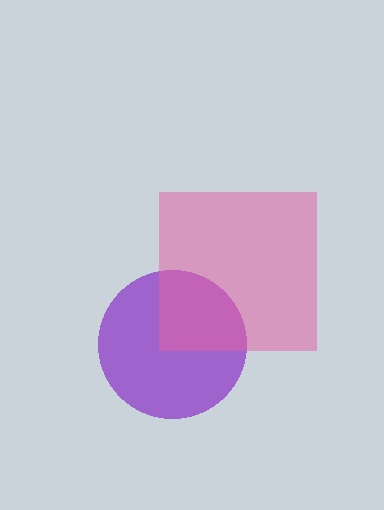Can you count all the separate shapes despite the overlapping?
Yes, there are 2 separate shapes.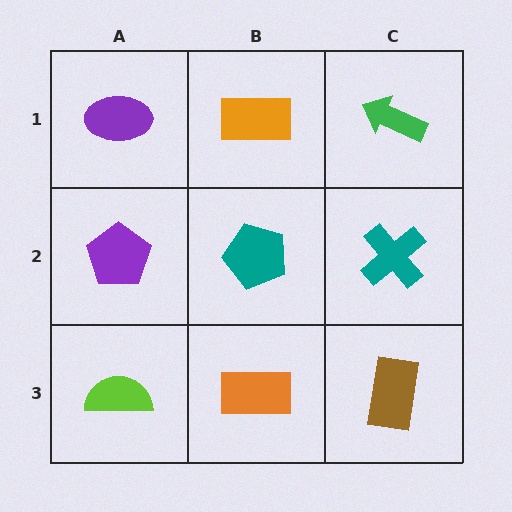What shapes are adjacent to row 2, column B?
An orange rectangle (row 1, column B), an orange rectangle (row 3, column B), a purple pentagon (row 2, column A), a teal cross (row 2, column C).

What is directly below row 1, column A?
A purple pentagon.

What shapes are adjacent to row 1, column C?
A teal cross (row 2, column C), an orange rectangle (row 1, column B).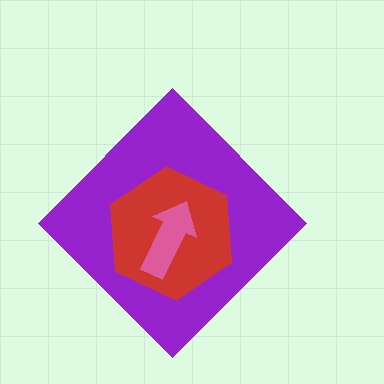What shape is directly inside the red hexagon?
The pink arrow.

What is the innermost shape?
The pink arrow.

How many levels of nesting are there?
3.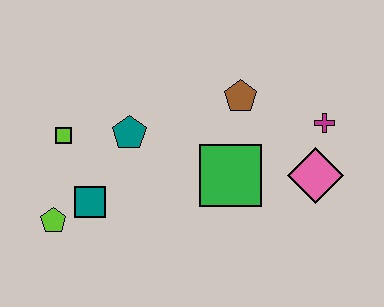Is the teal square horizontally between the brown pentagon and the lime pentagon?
Yes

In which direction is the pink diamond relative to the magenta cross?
The pink diamond is below the magenta cross.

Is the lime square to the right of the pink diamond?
No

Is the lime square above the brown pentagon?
No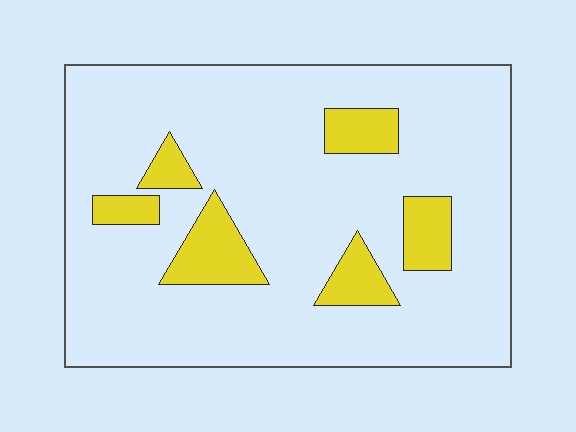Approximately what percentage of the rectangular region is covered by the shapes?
Approximately 15%.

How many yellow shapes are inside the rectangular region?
6.